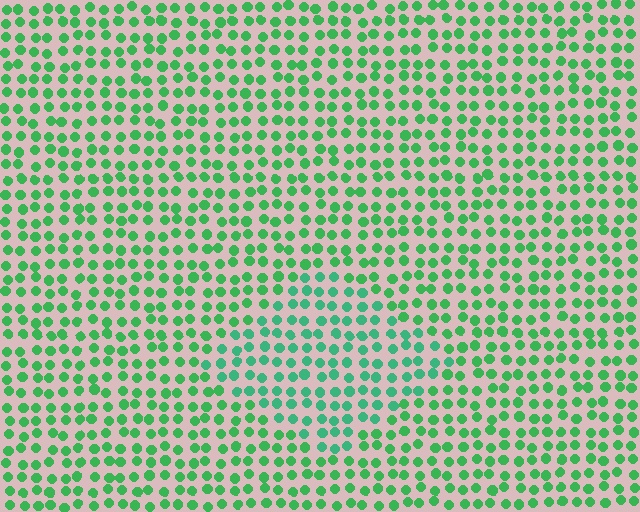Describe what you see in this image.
The image is filled with small green elements in a uniform arrangement. A diamond-shaped region is visible where the elements are tinted to a slightly different hue, forming a subtle color boundary.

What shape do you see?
I see a diamond.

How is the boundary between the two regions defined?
The boundary is defined purely by a slight shift in hue (about 21 degrees). Spacing, size, and orientation are identical on both sides.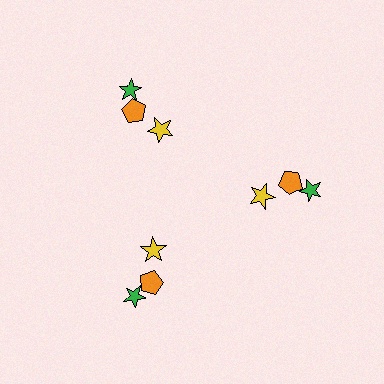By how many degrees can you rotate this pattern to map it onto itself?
The pattern maps onto itself every 120 degrees of rotation.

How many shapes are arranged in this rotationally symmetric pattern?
There are 9 shapes, arranged in 3 groups of 3.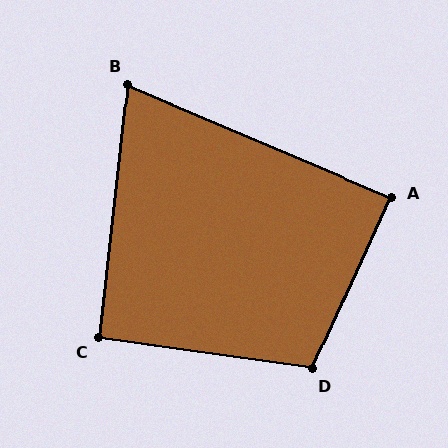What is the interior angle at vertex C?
Approximately 92 degrees (approximately right).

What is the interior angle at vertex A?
Approximately 88 degrees (approximately right).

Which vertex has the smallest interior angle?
B, at approximately 73 degrees.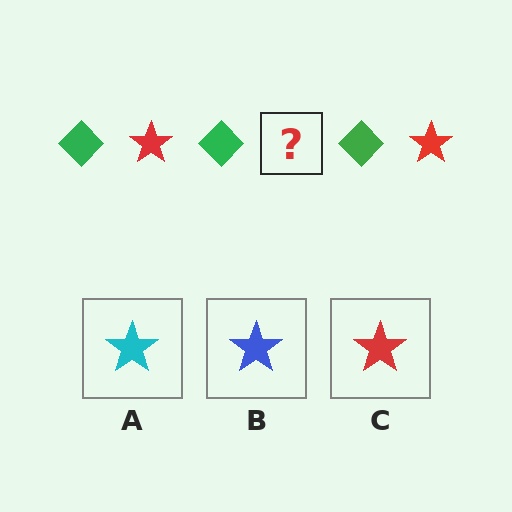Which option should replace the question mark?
Option C.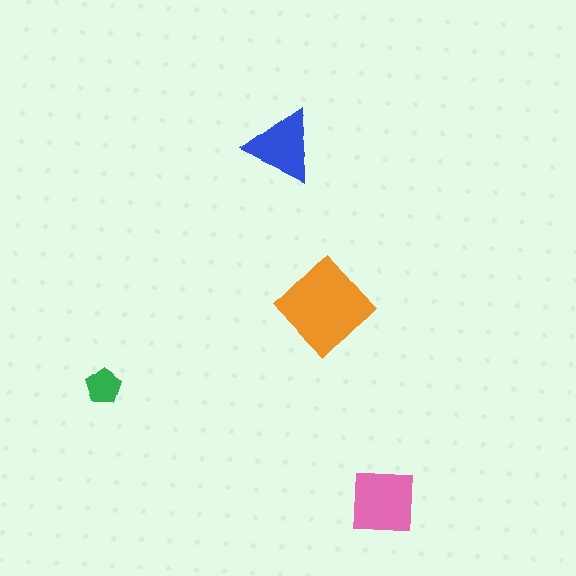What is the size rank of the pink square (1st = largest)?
2nd.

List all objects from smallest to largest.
The green pentagon, the blue triangle, the pink square, the orange diamond.